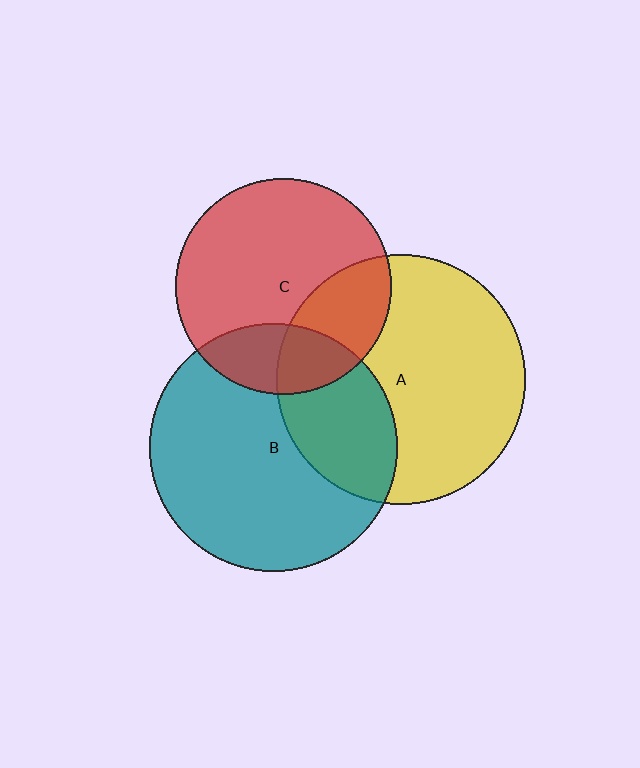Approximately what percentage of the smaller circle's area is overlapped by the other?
Approximately 20%.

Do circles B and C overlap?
Yes.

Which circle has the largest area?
Circle A (yellow).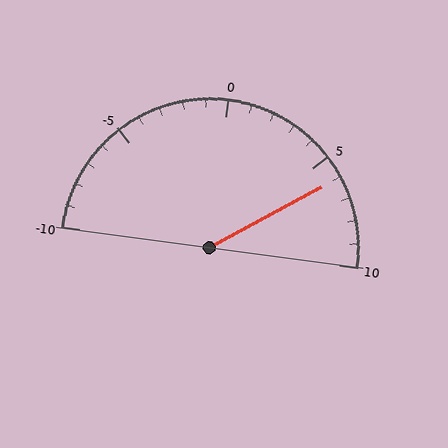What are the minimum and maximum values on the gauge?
The gauge ranges from -10 to 10.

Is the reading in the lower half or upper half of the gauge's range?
The reading is in the upper half of the range (-10 to 10).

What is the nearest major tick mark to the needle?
The nearest major tick mark is 5.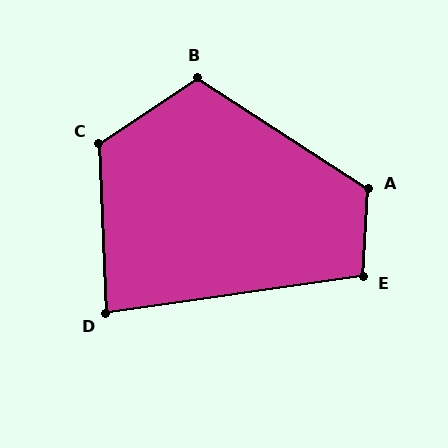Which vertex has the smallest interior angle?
D, at approximately 84 degrees.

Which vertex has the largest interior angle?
C, at approximately 121 degrees.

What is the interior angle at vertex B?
Approximately 113 degrees (obtuse).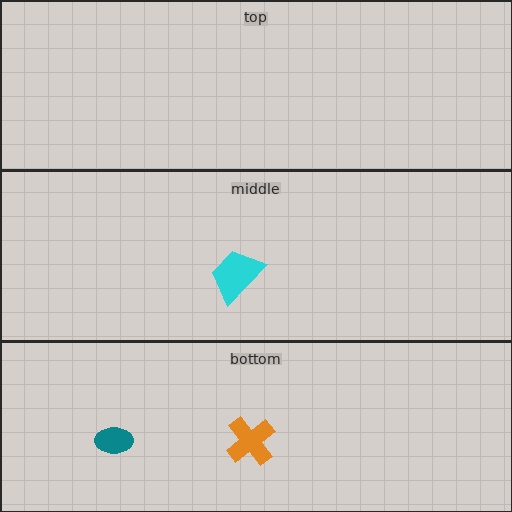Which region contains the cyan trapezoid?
The middle region.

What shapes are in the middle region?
The cyan trapezoid.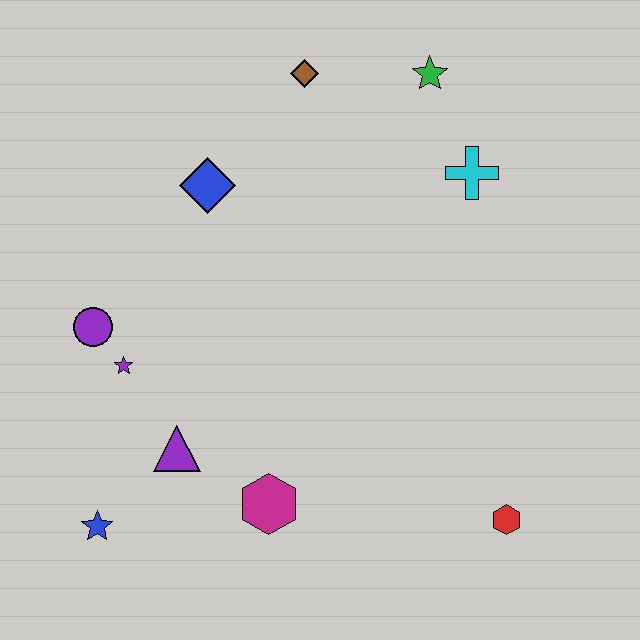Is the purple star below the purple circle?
Yes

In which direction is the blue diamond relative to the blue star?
The blue diamond is above the blue star.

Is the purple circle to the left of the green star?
Yes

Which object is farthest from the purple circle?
The red hexagon is farthest from the purple circle.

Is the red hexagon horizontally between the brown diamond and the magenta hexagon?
No